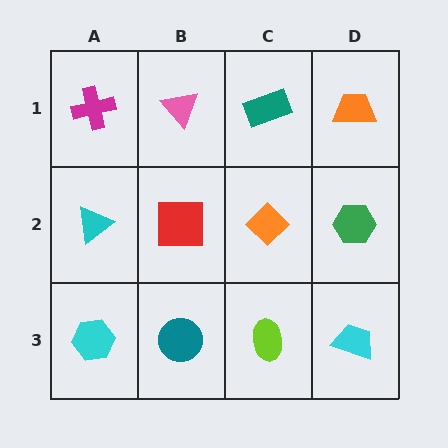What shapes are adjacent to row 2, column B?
A pink triangle (row 1, column B), a teal circle (row 3, column B), a cyan triangle (row 2, column A), an orange diamond (row 2, column C).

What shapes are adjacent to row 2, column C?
A teal rectangle (row 1, column C), a lime ellipse (row 3, column C), a red square (row 2, column B), a green hexagon (row 2, column D).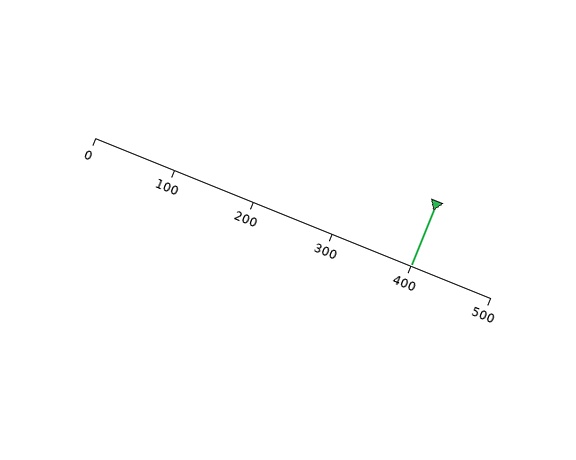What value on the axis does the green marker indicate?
The marker indicates approximately 400.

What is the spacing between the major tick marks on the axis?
The major ticks are spaced 100 apart.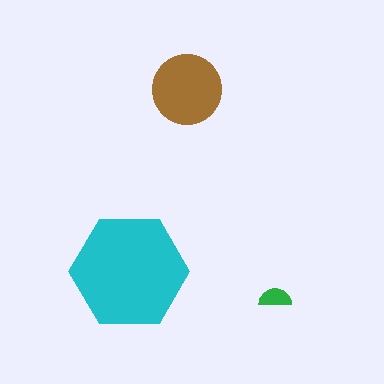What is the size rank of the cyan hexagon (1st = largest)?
1st.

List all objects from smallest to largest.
The green semicircle, the brown circle, the cyan hexagon.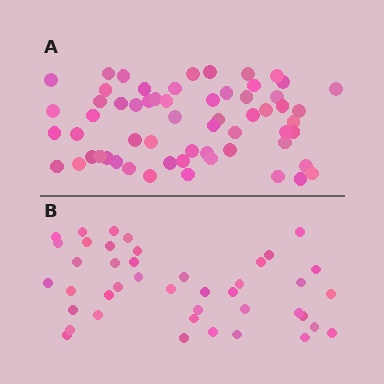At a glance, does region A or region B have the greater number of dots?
Region A (the top region) has more dots.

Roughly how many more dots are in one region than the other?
Region A has approximately 20 more dots than region B.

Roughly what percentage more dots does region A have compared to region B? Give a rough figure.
About 45% more.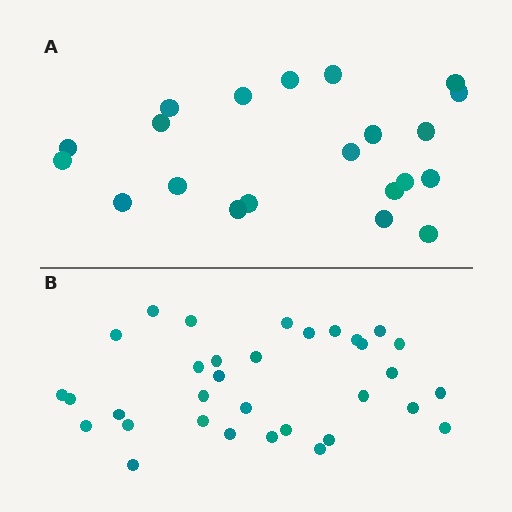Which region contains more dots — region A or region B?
Region B (the bottom region) has more dots.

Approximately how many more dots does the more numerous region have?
Region B has roughly 12 or so more dots than region A.